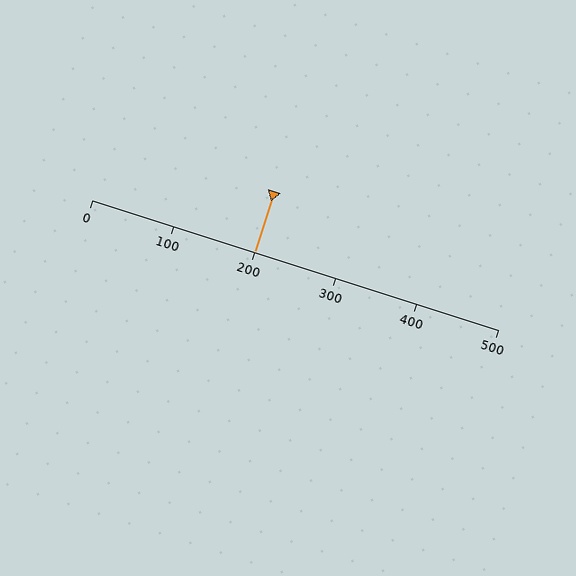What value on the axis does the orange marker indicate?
The marker indicates approximately 200.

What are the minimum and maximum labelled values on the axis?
The axis runs from 0 to 500.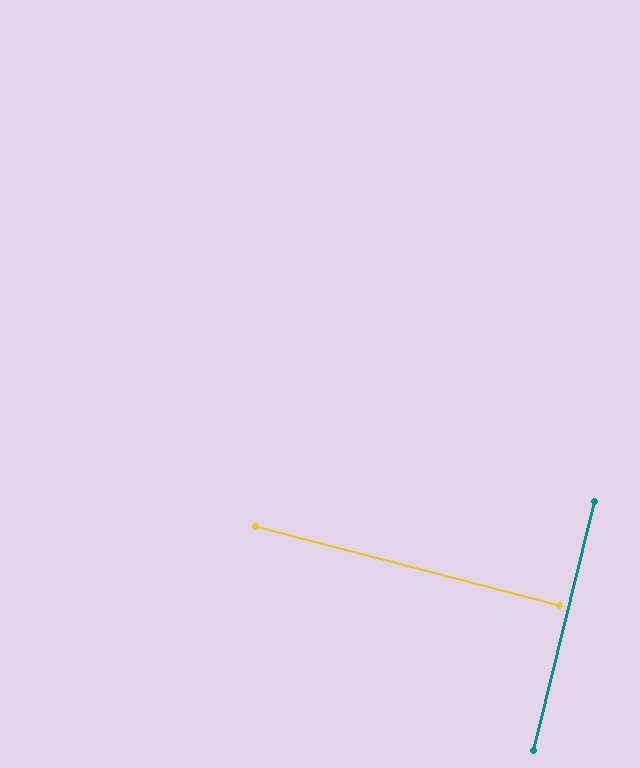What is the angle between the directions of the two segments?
Approximately 89 degrees.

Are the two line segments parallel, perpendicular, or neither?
Perpendicular — they meet at approximately 89°.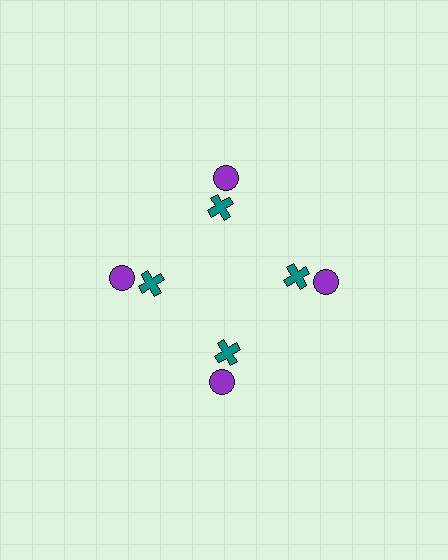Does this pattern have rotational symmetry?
Yes, this pattern has 4-fold rotational symmetry. It looks the same after rotating 90 degrees around the center.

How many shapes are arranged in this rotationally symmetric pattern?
There are 8 shapes, arranged in 4 groups of 2.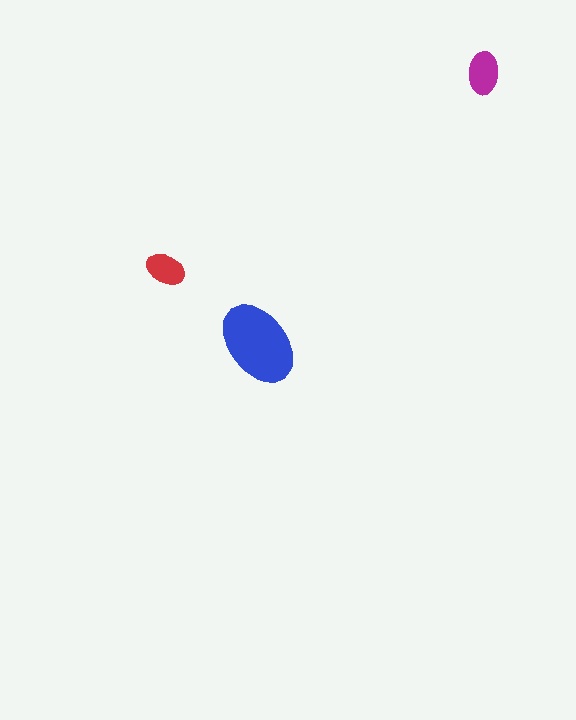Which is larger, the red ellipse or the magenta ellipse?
The magenta one.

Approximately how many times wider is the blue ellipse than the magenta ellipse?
About 2 times wider.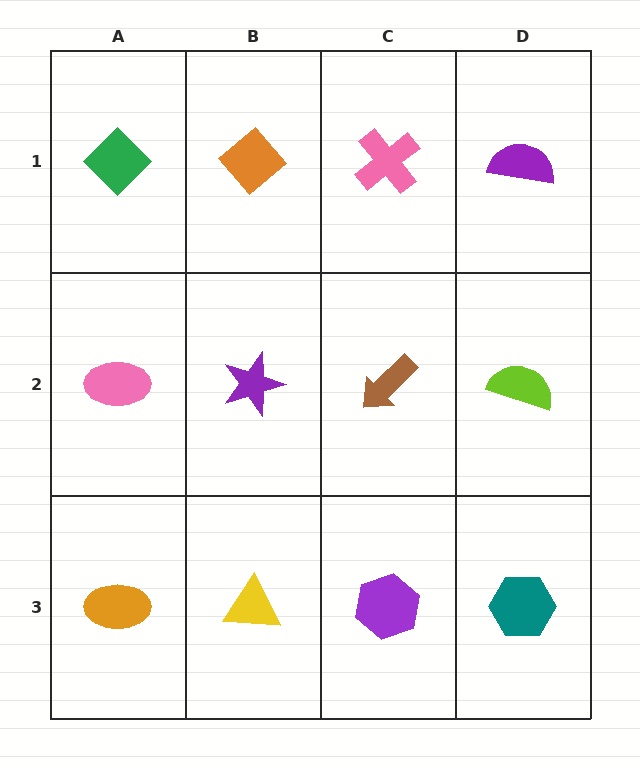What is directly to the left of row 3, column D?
A purple hexagon.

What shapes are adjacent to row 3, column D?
A lime semicircle (row 2, column D), a purple hexagon (row 3, column C).